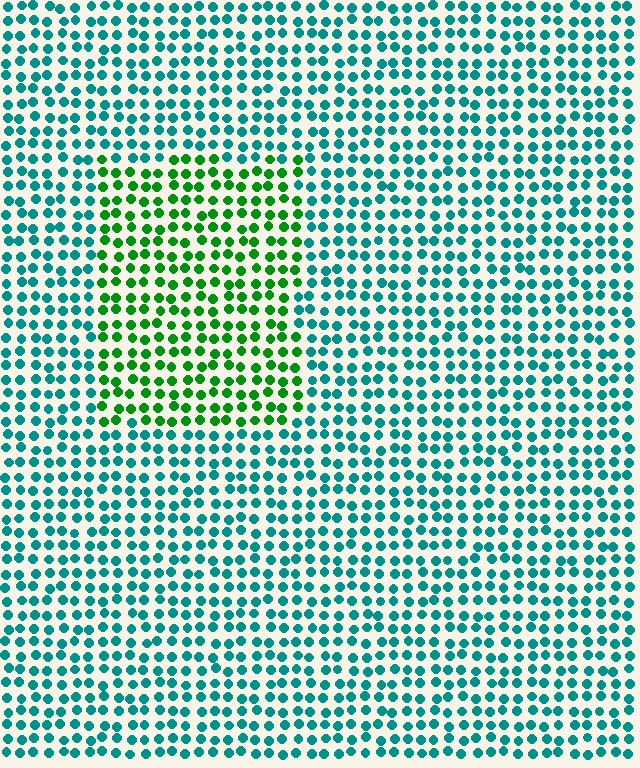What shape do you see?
I see a rectangle.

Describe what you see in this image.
The image is filled with small teal elements in a uniform arrangement. A rectangle-shaped region is visible where the elements are tinted to a slightly different hue, forming a subtle color boundary.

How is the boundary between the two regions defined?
The boundary is defined purely by a slight shift in hue (about 48 degrees). Spacing, size, and orientation are identical on both sides.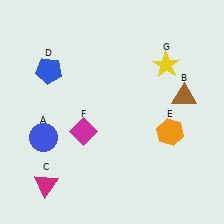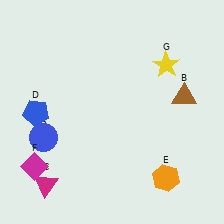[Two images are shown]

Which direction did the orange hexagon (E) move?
The orange hexagon (E) moved down.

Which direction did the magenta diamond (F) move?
The magenta diamond (F) moved left.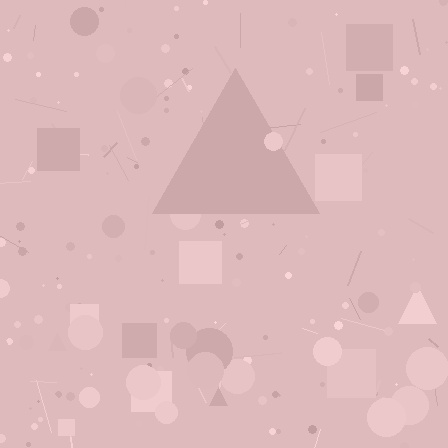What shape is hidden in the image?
A triangle is hidden in the image.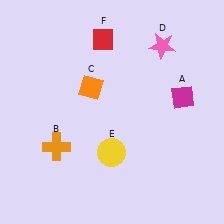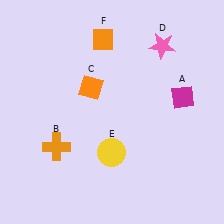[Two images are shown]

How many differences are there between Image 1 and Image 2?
There is 1 difference between the two images.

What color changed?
The diamond (F) changed from red in Image 1 to orange in Image 2.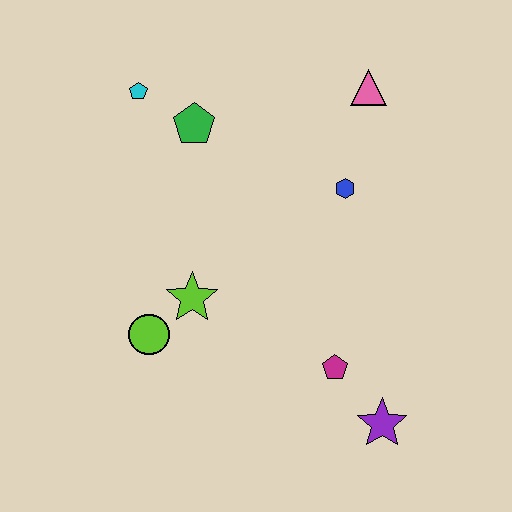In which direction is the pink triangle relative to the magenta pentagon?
The pink triangle is above the magenta pentagon.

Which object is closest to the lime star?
The lime circle is closest to the lime star.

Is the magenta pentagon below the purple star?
No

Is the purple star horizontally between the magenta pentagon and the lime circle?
No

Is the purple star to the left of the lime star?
No